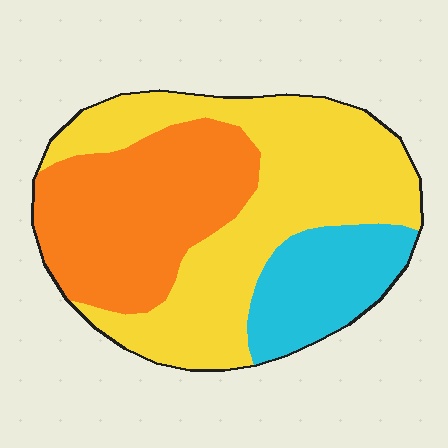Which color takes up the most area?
Yellow, at roughly 50%.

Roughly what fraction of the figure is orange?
Orange covers about 35% of the figure.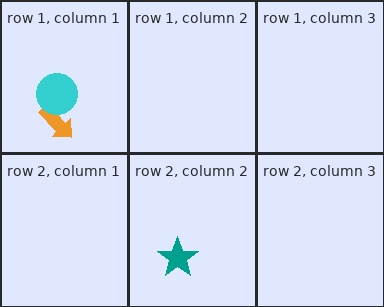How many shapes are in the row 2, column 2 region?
1.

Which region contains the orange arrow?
The row 1, column 1 region.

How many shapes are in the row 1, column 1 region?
2.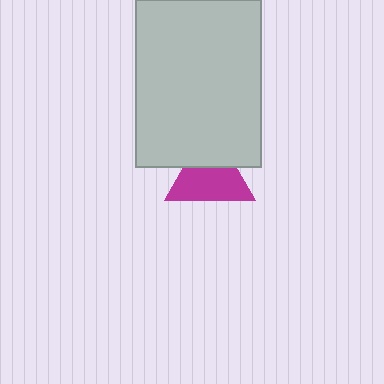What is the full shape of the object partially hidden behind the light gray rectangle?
The partially hidden object is a magenta triangle.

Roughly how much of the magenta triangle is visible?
Most of it is visible (roughly 66%).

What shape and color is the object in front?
The object in front is a light gray rectangle.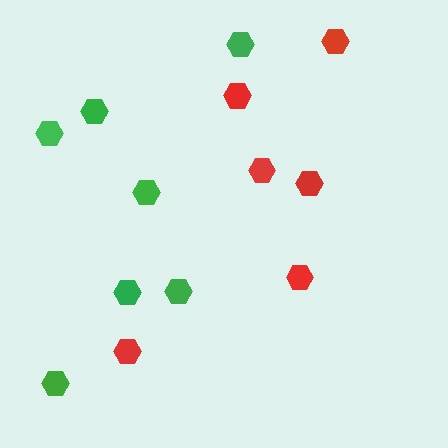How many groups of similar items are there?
There are 2 groups: one group of red hexagons (6) and one group of green hexagons (7).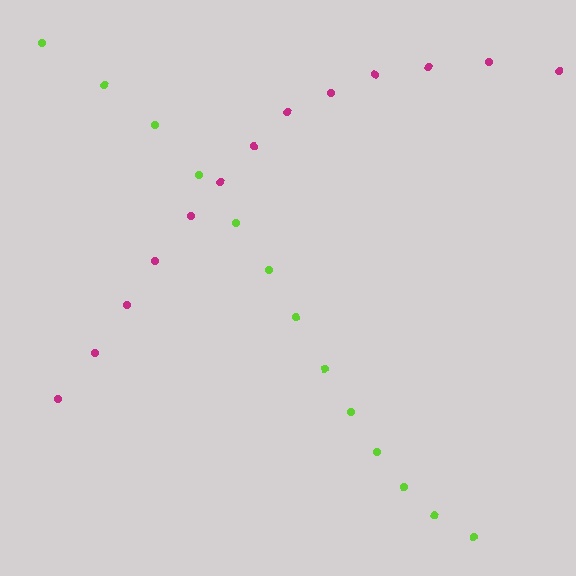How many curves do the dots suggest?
There are 2 distinct paths.